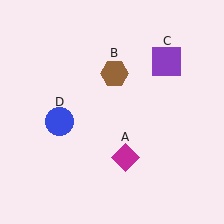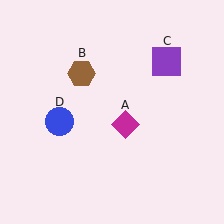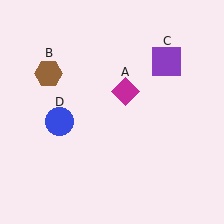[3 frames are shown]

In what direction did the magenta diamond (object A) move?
The magenta diamond (object A) moved up.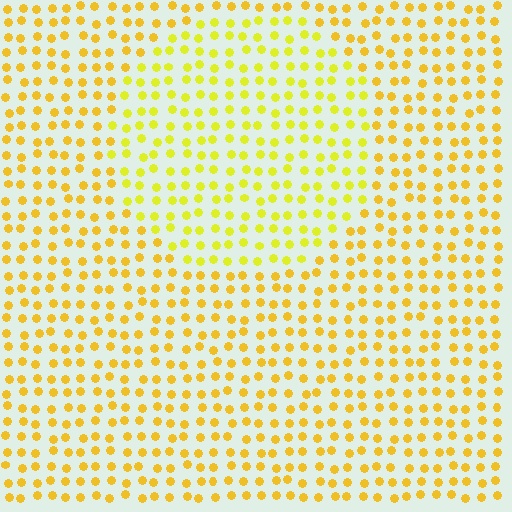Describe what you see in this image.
The image is filled with small yellow elements in a uniform arrangement. A circle-shaped region is visible where the elements are tinted to a slightly different hue, forming a subtle color boundary.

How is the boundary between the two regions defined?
The boundary is defined purely by a slight shift in hue (about 20 degrees). Spacing, size, and orientation are identical on both sides.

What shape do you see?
I see a circle.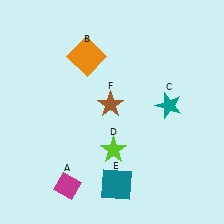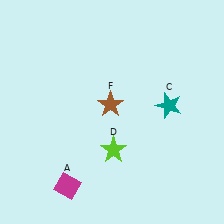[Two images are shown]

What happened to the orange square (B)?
The orange square (B) was removed in Image 2. It was in the top-left area of Image 1.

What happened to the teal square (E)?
The teal square (E) was removed in Image 2. It was in the bottom-right area of Image 1.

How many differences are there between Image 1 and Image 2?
There are 2 differences between the two images.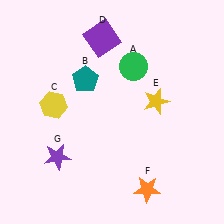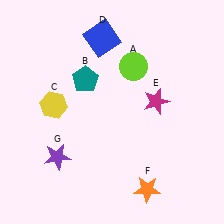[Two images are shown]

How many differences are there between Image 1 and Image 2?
There are 3 differences between the two images.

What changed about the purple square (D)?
In Image 1, D is purple. In Image 2, it changed to blue.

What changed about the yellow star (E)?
In Image 1, E is yellow. In Image 2, it changed to magenta.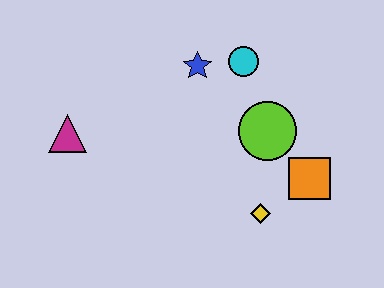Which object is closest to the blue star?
The cyan circle is closest to the blue star.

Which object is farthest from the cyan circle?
The magenta triangle is farthest from the cyan circle.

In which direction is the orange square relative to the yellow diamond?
The orange square is to the right of the yellow diamond.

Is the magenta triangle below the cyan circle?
Yes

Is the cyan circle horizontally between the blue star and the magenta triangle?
No